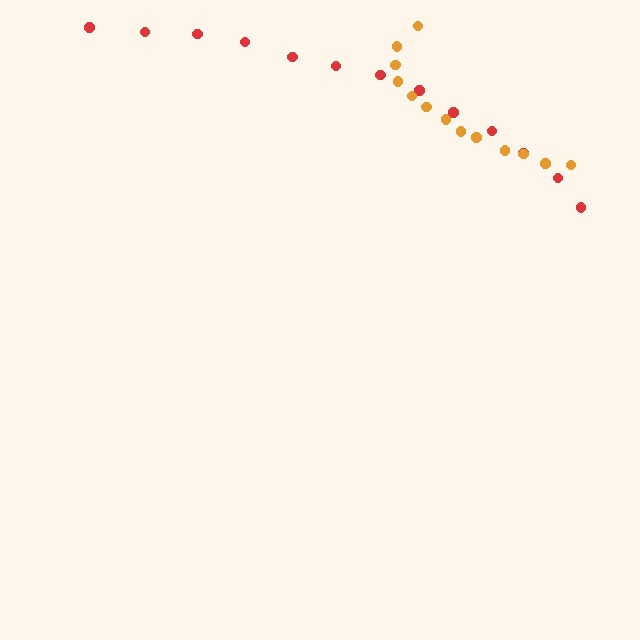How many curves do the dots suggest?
There are 2 distinct paths.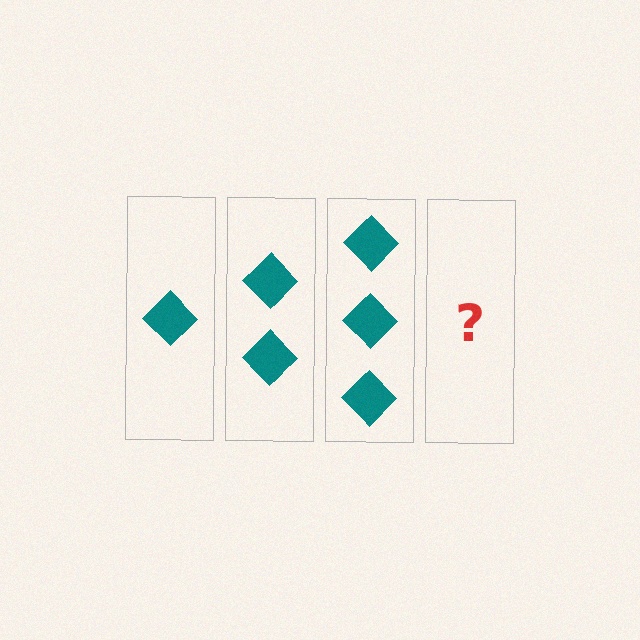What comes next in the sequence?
The next element should be 4 diamonds.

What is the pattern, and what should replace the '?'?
The pattern is that each step adds one more diamond. The '?' should be 4 diamonds.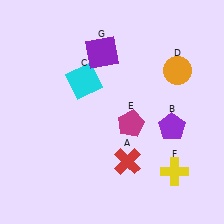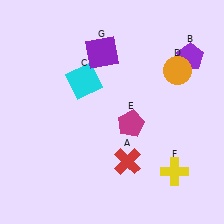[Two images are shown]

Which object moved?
The purple pentagon (B) moved up.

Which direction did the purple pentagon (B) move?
The purple pentagon (B) moved up.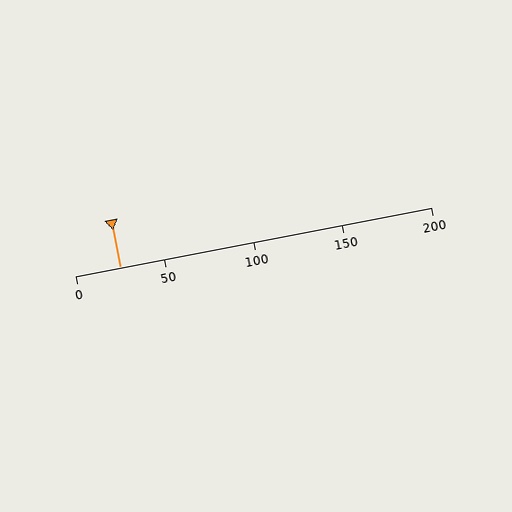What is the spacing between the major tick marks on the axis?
The major ticks are spaced 50 apart.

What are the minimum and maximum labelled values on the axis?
The axis runs from 0 to 200.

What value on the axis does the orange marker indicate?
The marker indicates approximately 25.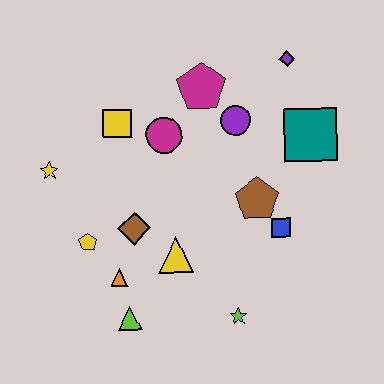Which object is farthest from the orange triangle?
The purple diamond is farthest from the orange triangle.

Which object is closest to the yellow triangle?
The brown diamond is closest to the yellow triangle.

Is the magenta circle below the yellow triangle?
No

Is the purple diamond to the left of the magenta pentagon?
No